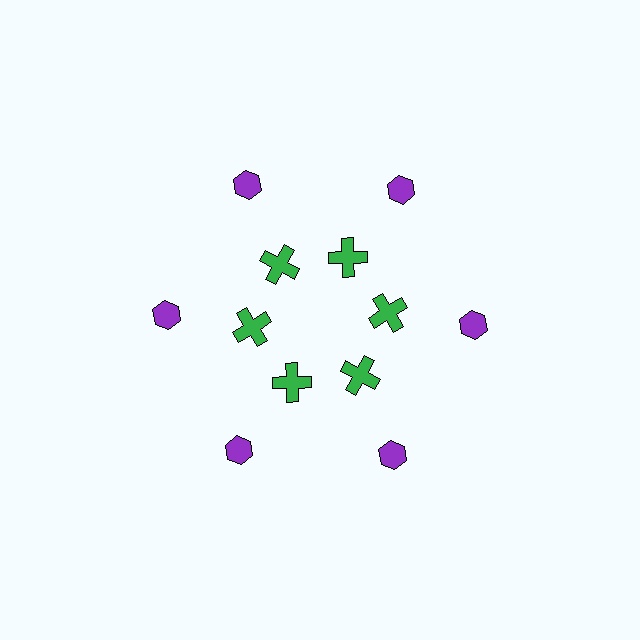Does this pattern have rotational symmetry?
Yes, this pattern has 6-fold rotational symmetry. It looks the same after rotating 60 degrees around the center.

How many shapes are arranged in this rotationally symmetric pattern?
There are 12 shapes, arranged in 6 groups of 2.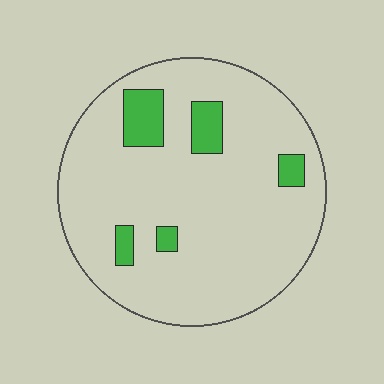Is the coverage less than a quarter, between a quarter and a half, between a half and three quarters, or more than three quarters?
Less than a quarter.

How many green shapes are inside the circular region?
5.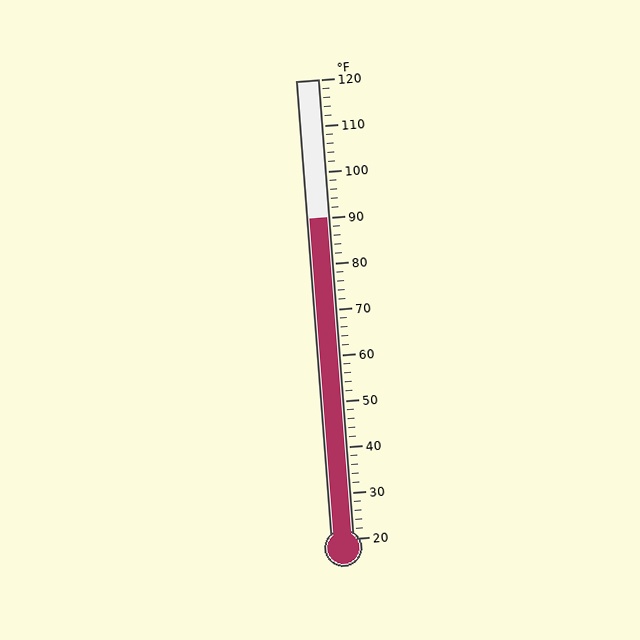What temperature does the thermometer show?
The thermometer shows approximately 90°F.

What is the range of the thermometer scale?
The thermometer scale ranges from 20°F to 120°F.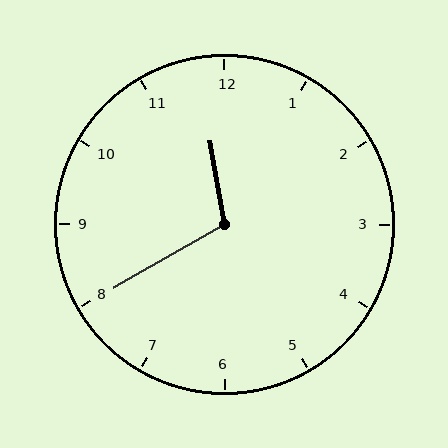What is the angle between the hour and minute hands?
Approximately 110 degrees.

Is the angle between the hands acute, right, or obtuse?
It is obtuse.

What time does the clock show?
11:40.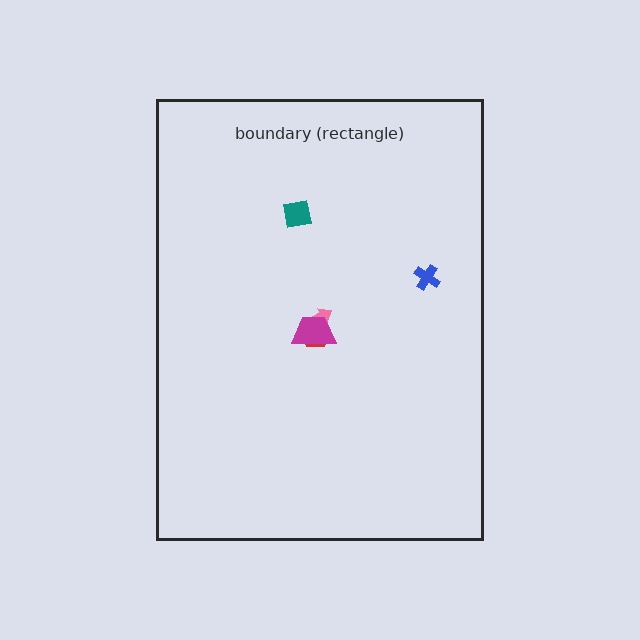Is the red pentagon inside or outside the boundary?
Inside.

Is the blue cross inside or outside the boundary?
Inside.